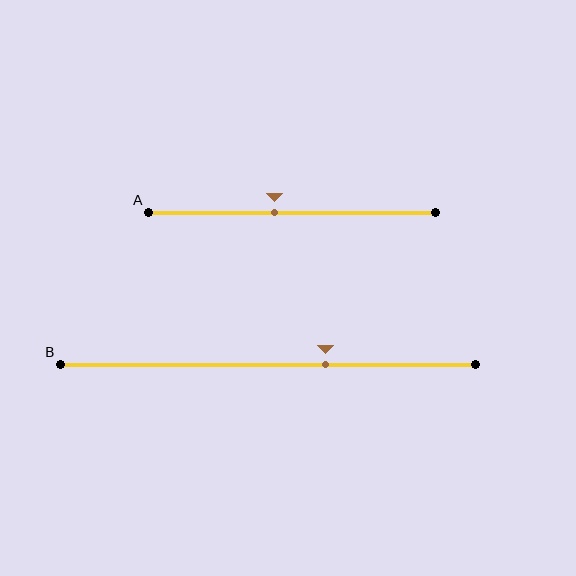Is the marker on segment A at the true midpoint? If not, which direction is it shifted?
No, the marker on segment A is shifted to the left by about 6% of the segment length.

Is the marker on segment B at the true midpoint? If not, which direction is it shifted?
No, the marker on segment B is shifted to the right by about 14% of the segment length.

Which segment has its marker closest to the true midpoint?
Segment A has its marker closest to the true midpoint.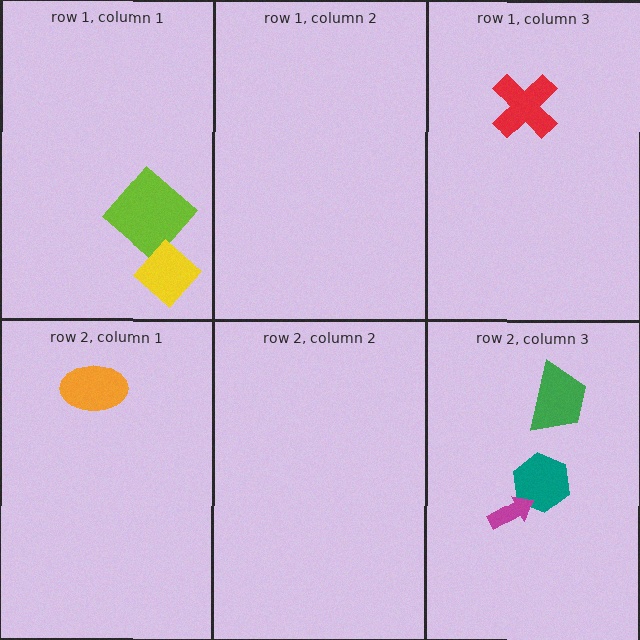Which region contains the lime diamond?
The row 1, column 1 region.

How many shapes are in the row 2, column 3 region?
3.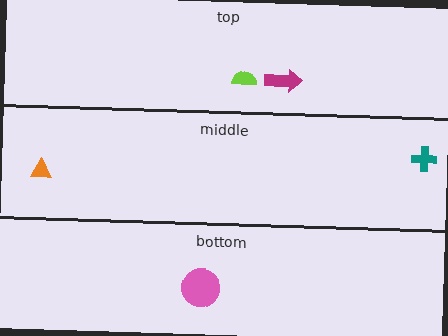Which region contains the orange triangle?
The middle region.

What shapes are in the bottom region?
The pink circle.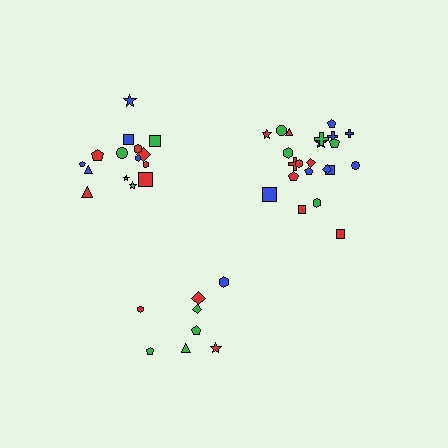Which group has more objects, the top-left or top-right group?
The top-right group.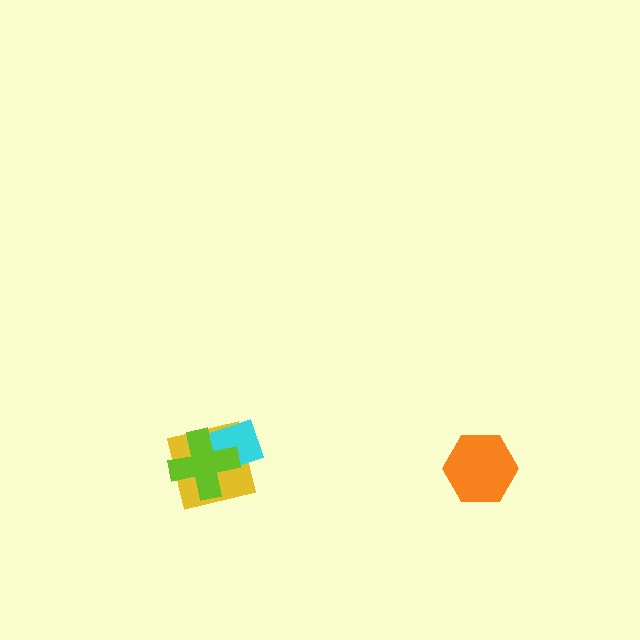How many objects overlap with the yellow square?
2 objects overlap with the yellow square.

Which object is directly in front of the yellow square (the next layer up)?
The cyan rectangle is directly in front of the yellow square.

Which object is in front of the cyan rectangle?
The lime cross is in front of the cyan rectangle.